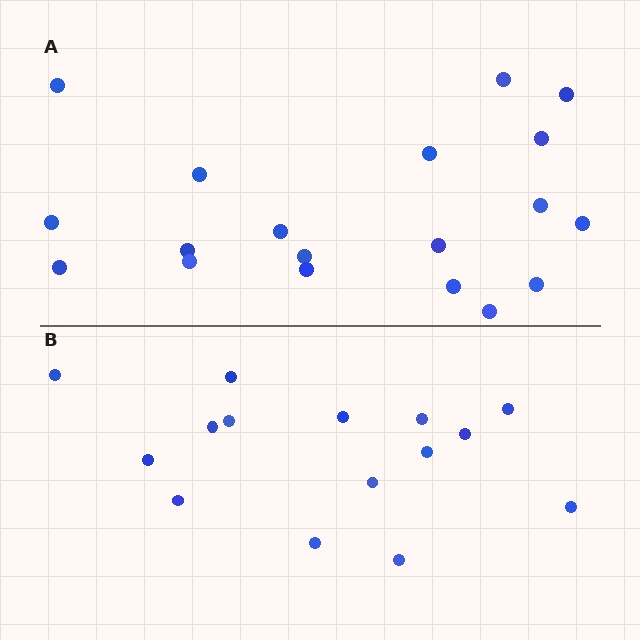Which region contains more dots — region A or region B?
Region A (the top region) has more dots.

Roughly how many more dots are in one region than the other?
Region A has about 4 more dots than region B.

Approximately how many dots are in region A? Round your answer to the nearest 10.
About 20 dots. (The exact count is 19, which rounds to 20.)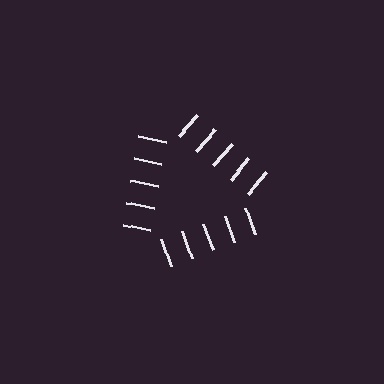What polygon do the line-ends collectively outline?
An illusory triangle — the line segments terminate on its edges but no continuous stroke is drawn.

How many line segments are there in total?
15 — 5 along each of the 3 edges.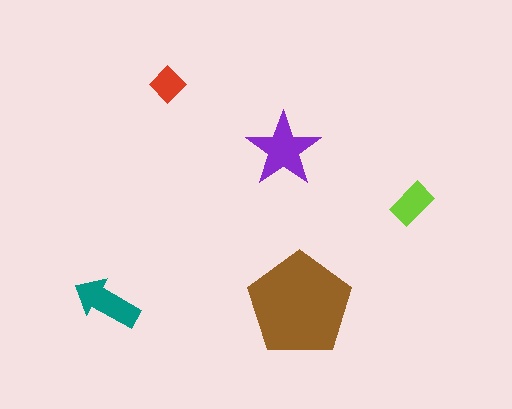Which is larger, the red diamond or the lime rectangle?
The lime rectangle.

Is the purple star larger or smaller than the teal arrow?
Larger.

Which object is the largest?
The brown pentagon.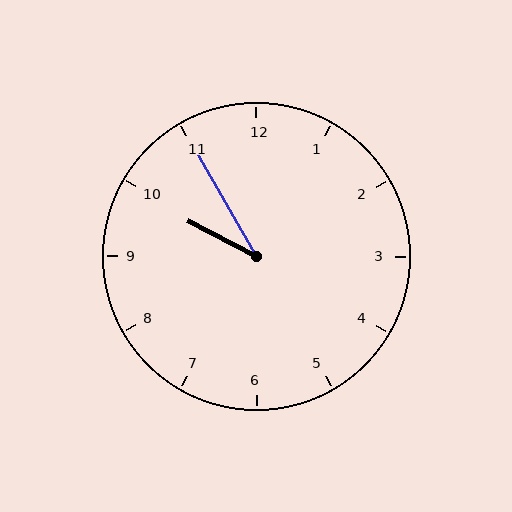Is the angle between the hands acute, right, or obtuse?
It is acute.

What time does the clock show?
9:55.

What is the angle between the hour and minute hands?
Approximately 32 degrees.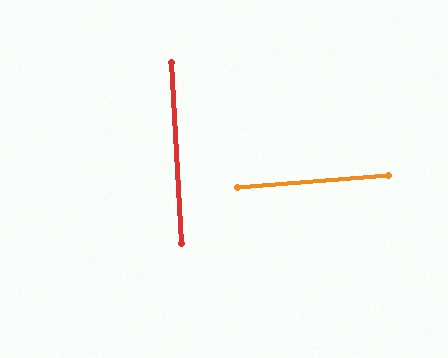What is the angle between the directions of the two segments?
Approximately 89 degrees.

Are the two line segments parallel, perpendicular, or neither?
Perpendicular — they meet at approximately 89°.